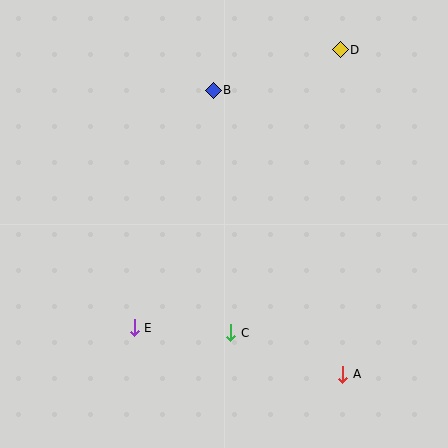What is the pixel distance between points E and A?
The distance between E and A is 213 pixels.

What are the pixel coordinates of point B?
Point B is at (213, 90).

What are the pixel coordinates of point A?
Point A is at (343, 374).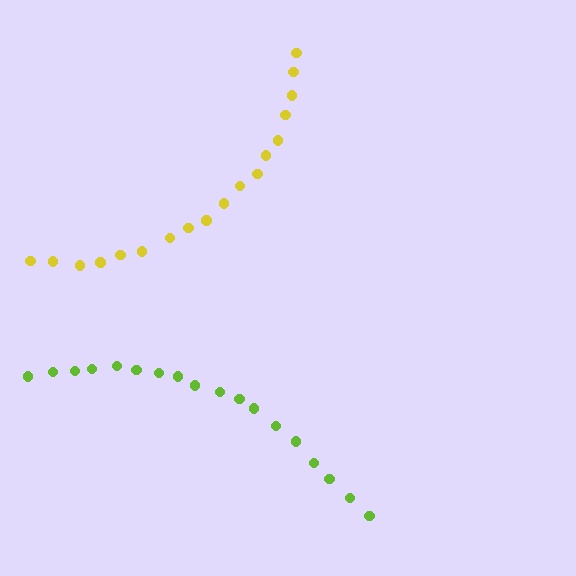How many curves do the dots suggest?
There are 2 distinct paths.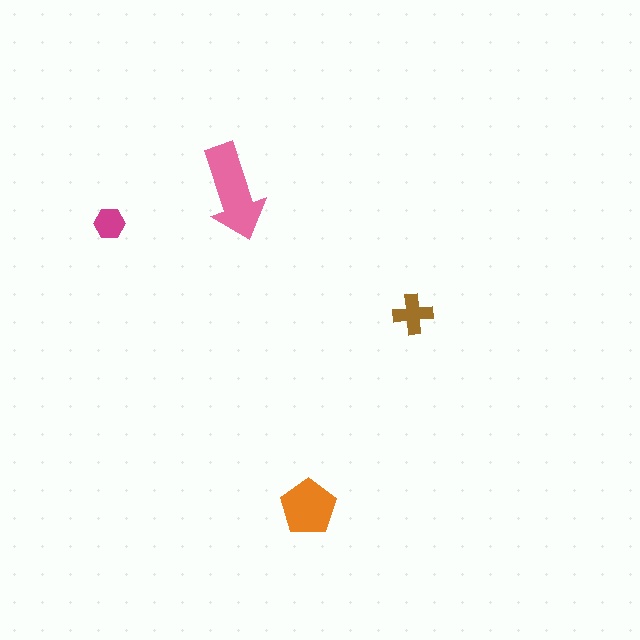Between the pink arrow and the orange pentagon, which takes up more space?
The pink arrow.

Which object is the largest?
The pink arrow.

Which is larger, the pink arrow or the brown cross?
The pink arrow.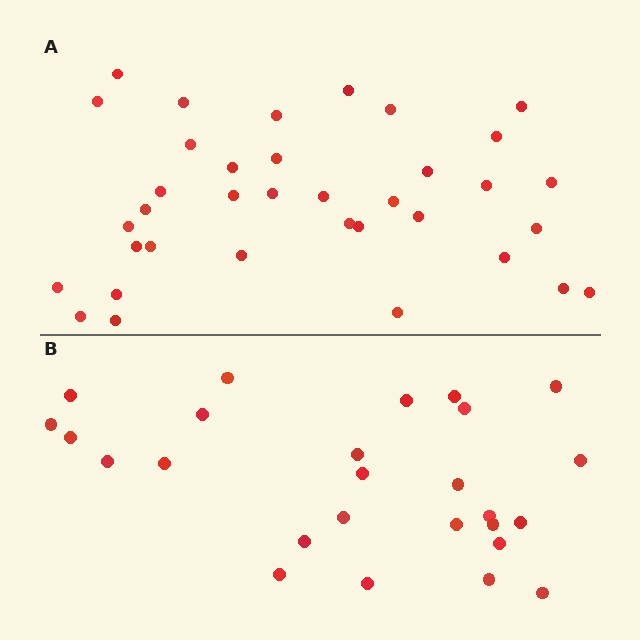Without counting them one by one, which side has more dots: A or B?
Region A (the top region) has more dots.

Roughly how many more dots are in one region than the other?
Region A has roughly 10 or so more dots than region B.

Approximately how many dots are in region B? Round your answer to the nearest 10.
About 30 dots. (The exact count is 26, which rounds to 30.)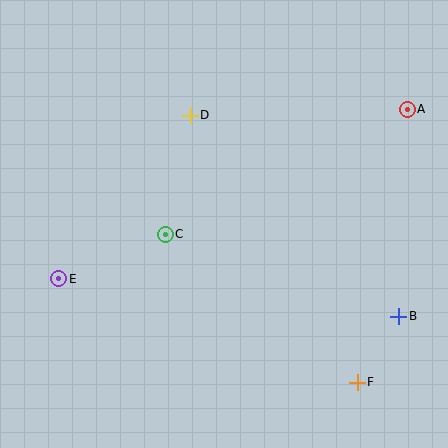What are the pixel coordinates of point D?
Point D is at (190, 115).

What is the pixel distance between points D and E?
The distance between D and E is 210 pixels.